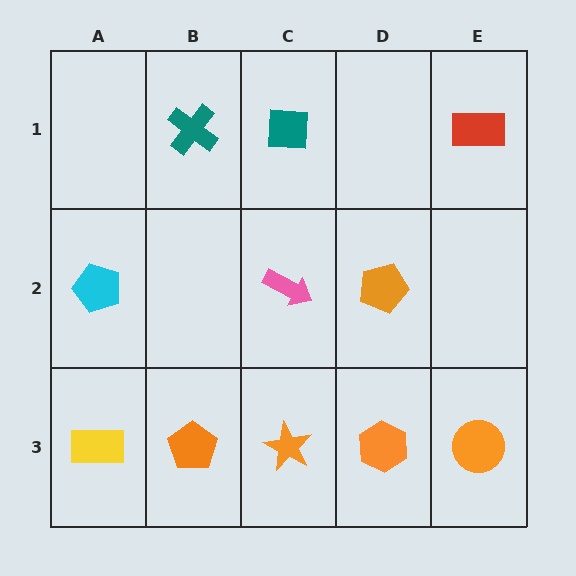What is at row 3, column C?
An orange star.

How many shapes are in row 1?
3 shapes.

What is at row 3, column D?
An orange hexagon.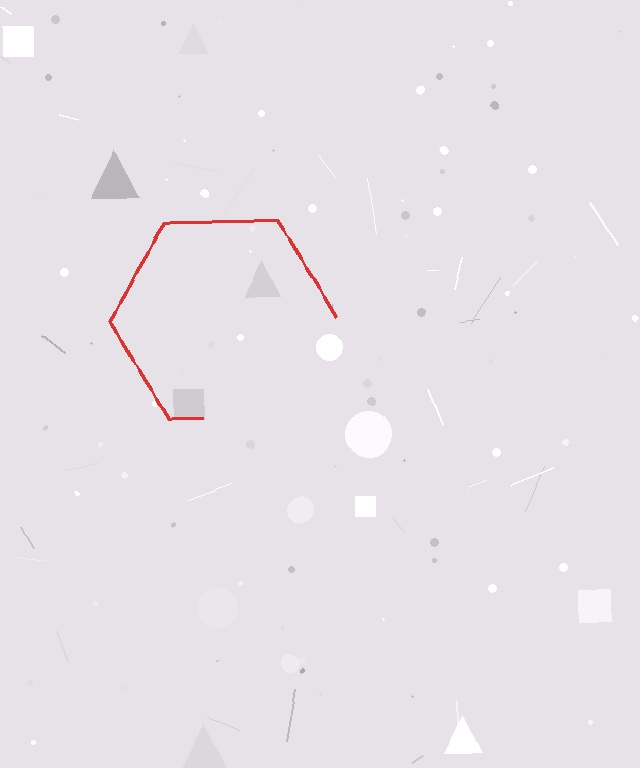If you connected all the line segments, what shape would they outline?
They would outline a hexagon.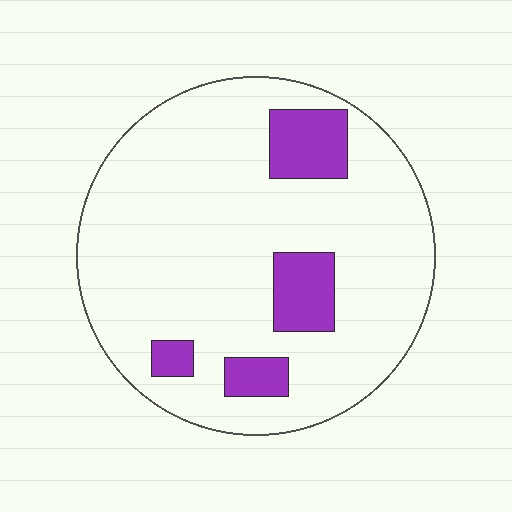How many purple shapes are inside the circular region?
4.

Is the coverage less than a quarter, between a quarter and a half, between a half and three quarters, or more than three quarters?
Less than a quarter.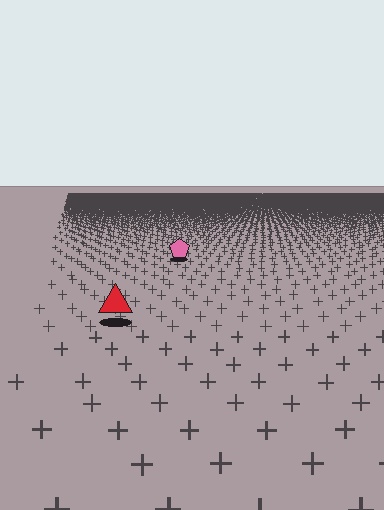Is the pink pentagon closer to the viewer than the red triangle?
No. The red triangle is closer — you can tell from the texture gradient: the ground texture is coarser near it.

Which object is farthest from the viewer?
The pink pentagon is farthest from the viewer. It appears smaller and the ground texture around it is denser.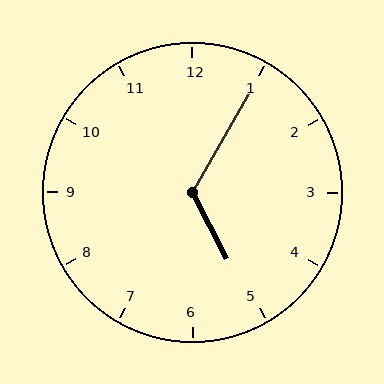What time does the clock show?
5:05.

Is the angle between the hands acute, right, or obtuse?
It is obtuse.